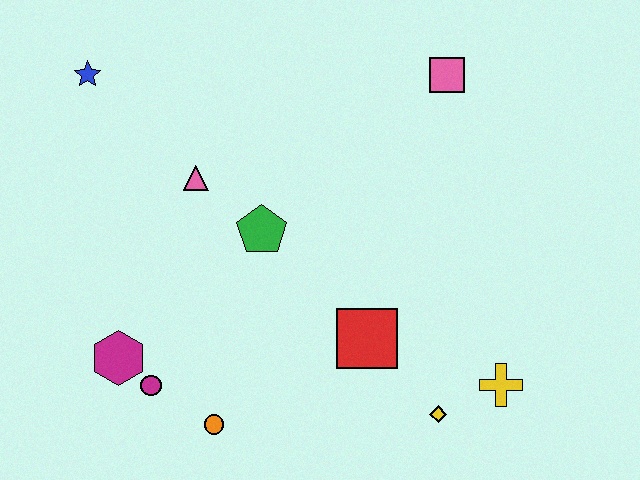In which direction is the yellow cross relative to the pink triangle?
The yellow cross is to the right of the pink triangle.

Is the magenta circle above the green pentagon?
No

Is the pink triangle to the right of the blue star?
Yes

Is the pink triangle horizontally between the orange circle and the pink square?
No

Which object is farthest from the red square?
The blue star is farthest from the red square.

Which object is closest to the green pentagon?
The pink triangle is closest to the green pentagon.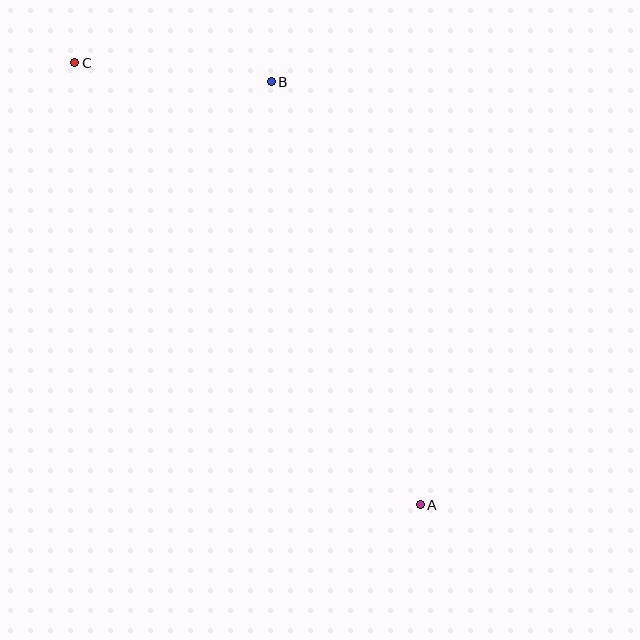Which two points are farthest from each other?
Points A and C are farthest from each other.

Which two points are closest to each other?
Points B and C are closest to each other.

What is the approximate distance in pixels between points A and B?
The distance between A and B is approximately 449 pixels.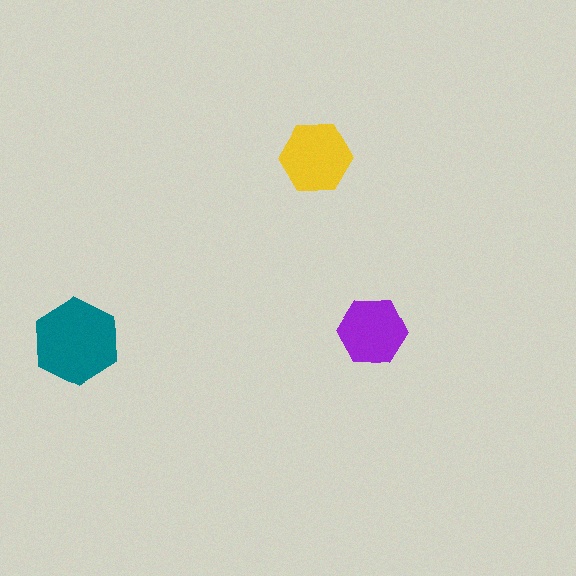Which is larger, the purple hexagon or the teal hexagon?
The teal one.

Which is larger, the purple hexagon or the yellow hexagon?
The yellow one.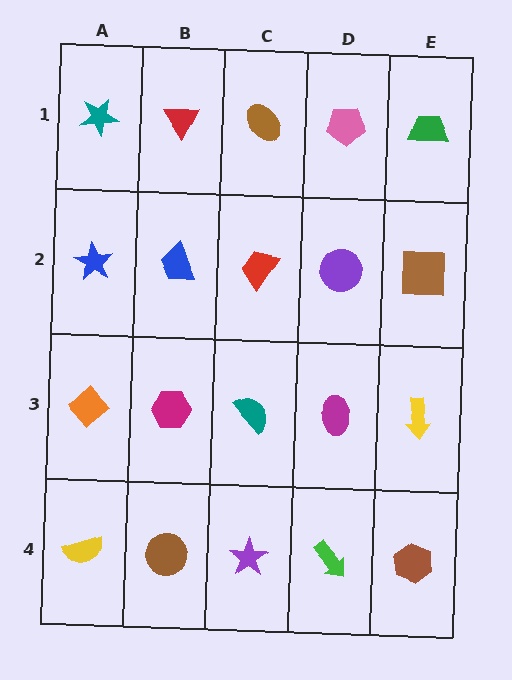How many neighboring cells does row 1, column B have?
3.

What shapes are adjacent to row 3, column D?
A purple circle (row 2, column D), a green arrow (row 4, column D), a teal semicircle (row 3, column C), a yellow arrow (row 3, column E).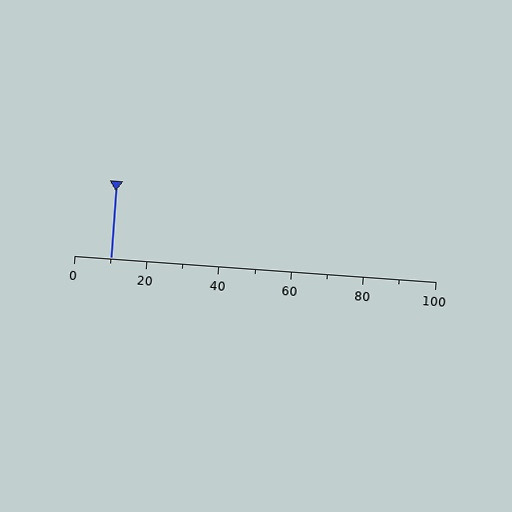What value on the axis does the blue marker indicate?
The marker indicates approximately 10.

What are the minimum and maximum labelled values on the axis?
The axis runs from 0 to 100.